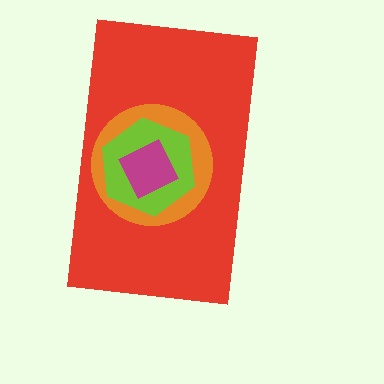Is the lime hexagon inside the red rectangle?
Yes.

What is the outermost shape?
The red rectangle.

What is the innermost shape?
The magenta square.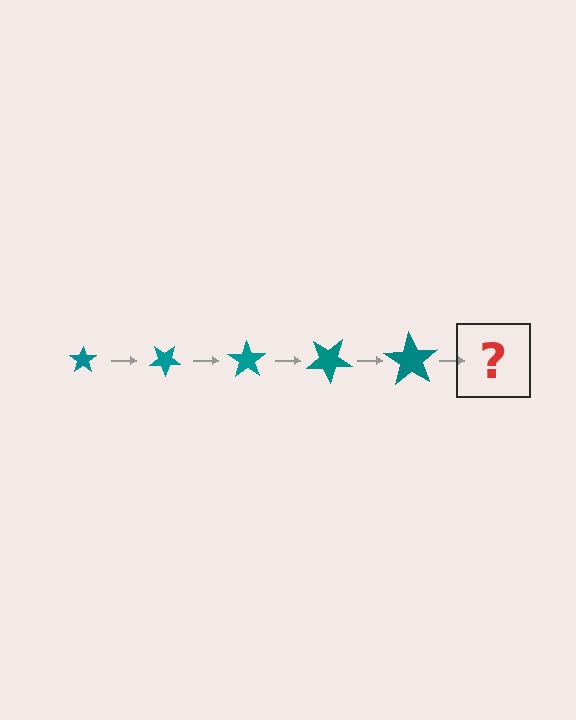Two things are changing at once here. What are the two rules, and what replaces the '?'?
The two rules are that the star grows larger each step and it rotates 35 degrees each step. The '?' should be a star, larger than the previous one and rotated 175 degrees from the start.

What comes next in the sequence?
The next element should be a star, larger than the previous one and rotated 175 degrees from the start.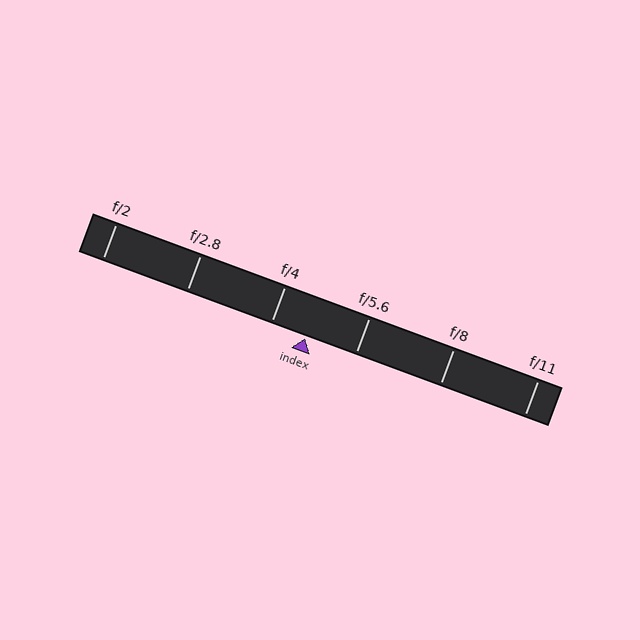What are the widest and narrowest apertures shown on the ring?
The widest aperture shown is f/2 and the narrowest is f/11.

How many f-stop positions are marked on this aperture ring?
There are 6 f-stop positions marked.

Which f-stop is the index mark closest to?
The index mark is closest to f/4.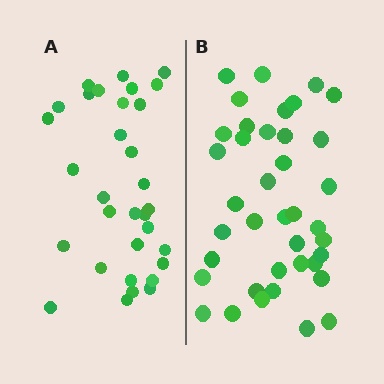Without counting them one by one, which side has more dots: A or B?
Region B (the right region) has more dots.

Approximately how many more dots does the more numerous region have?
Region B has roughly 8 or so more dots than region A.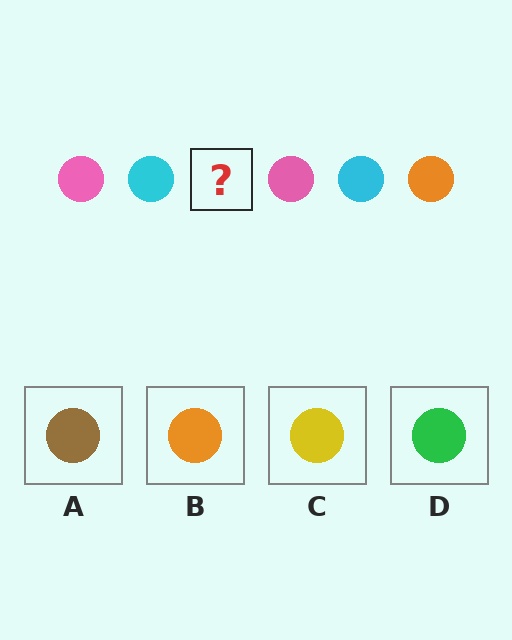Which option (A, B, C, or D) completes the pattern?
B.